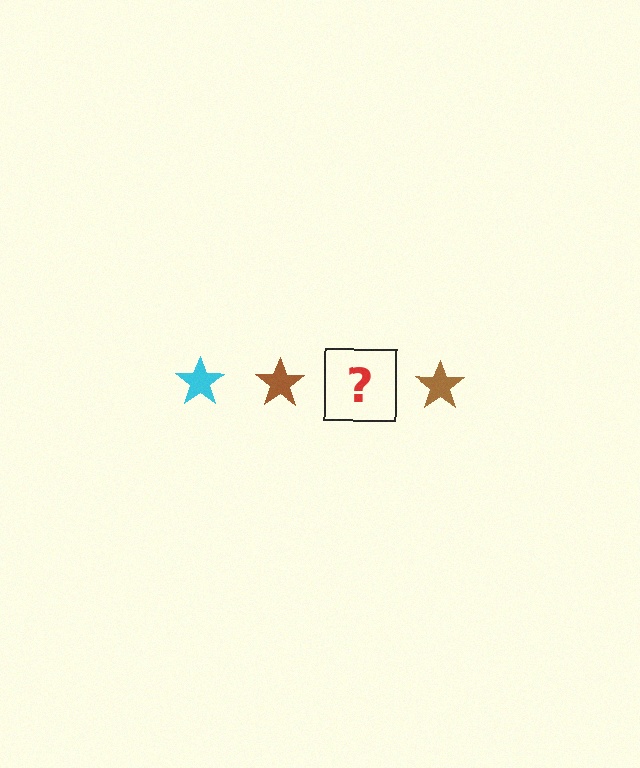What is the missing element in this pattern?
The missing element is a cyan star.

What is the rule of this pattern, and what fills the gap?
The rule is that the pattern cycles through cyan, brown stars. The gap should be filled with a cyan star.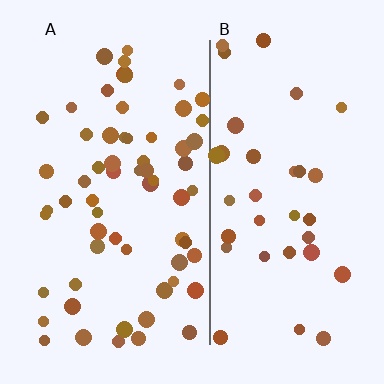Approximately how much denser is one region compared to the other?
Approximately 1.8× — region A over region B.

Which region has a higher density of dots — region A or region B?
A (the left).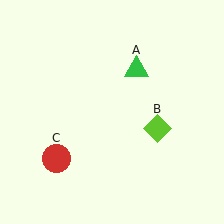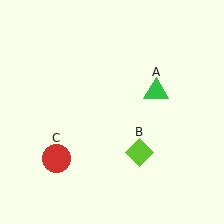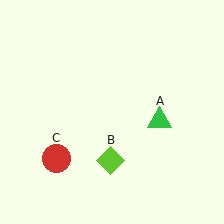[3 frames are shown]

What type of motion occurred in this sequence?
The green triangle (object A), lime diamond (object B) rotated clockwise around the center of the scene.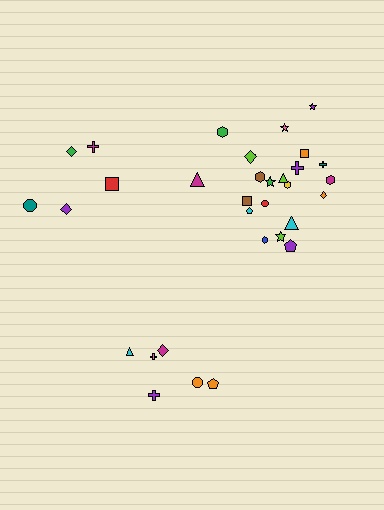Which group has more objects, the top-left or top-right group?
The top-right group.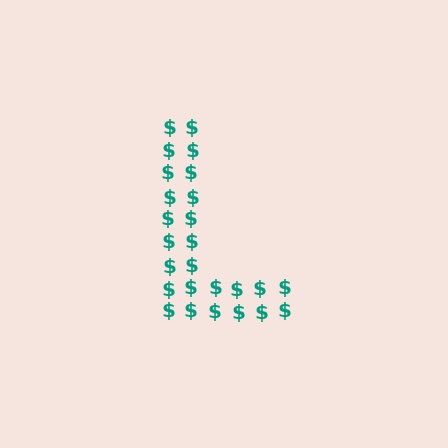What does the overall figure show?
The overall figure shows the letter L.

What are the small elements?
The small elements are dollar signs.